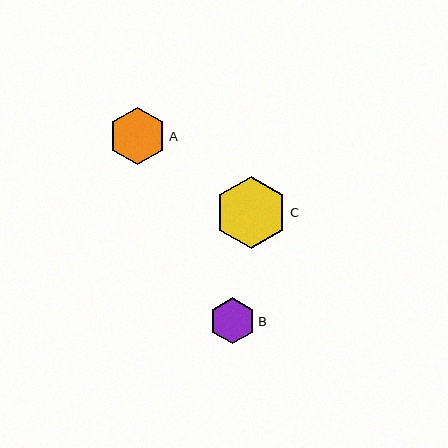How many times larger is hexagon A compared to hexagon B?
Hexagon A is approximately 1.2 times the size of hexagon B.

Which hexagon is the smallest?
Hexagon B is the smallest with a size of approximately 46 pixels.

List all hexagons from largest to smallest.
From largest to smallest: C, A, B.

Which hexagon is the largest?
Hexagon C is the largest with a size of approximately 72 pixels.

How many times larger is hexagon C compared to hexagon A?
Hexagon C is approximately 1.3 times the size of hexagon A.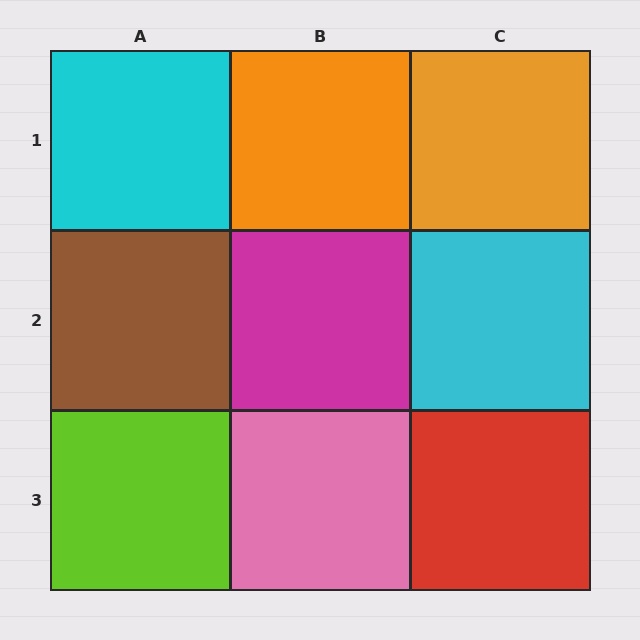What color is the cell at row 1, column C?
Orange.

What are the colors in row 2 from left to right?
Brown, magenta, cyan.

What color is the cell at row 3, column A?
Lime.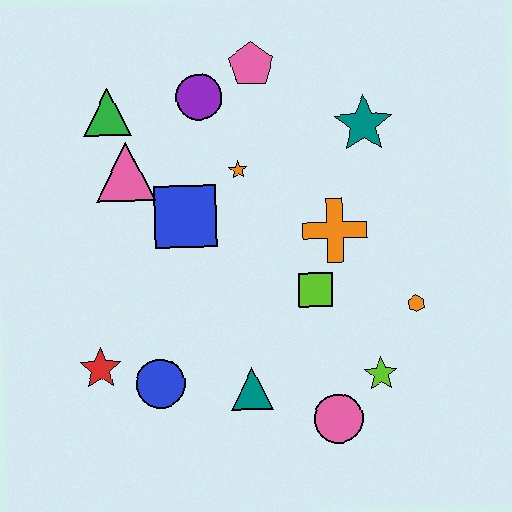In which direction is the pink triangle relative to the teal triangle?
The pink triangle is above the teal triangle.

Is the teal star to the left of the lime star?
Yes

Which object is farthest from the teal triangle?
The pink pentagon is farthest from the teal triangle.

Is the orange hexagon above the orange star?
No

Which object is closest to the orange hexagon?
The lime star is closest to the orange hexagon.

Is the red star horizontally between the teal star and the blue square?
No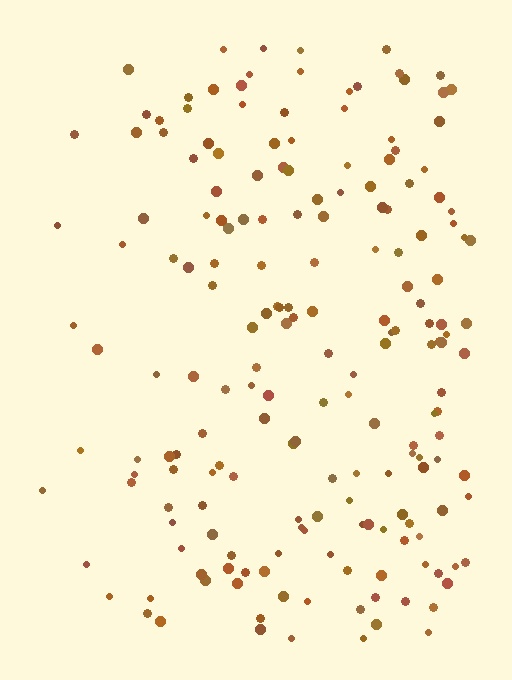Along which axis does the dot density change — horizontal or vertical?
Horizontal.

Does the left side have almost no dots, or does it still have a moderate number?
Still a moderate number, just noticeably fewer than the right.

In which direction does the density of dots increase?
From left to right, with the right side densest.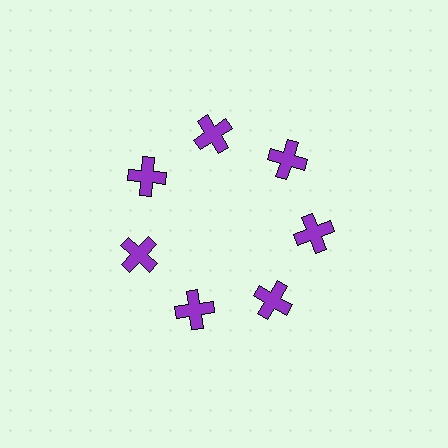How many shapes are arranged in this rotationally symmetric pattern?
There are 7 shapes, arranged in 7 groups of 1.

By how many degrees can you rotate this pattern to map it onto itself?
The pattern maps onto itself every 51 degrees of rotation.